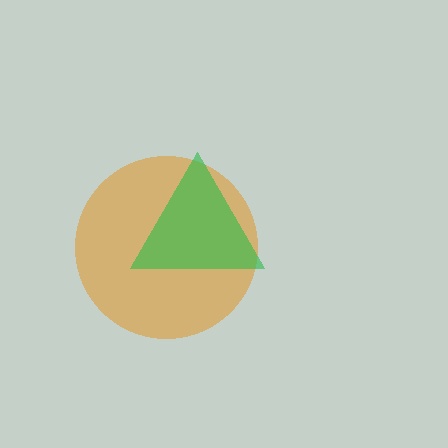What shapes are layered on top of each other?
The layered shapes are: an orange circle, a green triangle.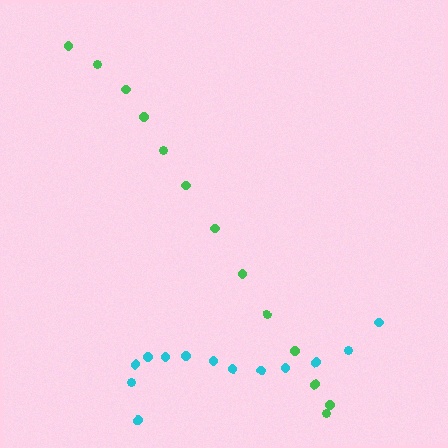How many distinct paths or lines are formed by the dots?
There are 2 distinct paths.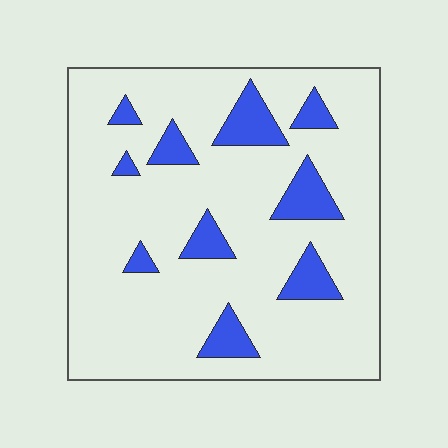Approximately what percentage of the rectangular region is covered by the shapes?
Approximately 15%.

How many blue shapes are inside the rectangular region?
10.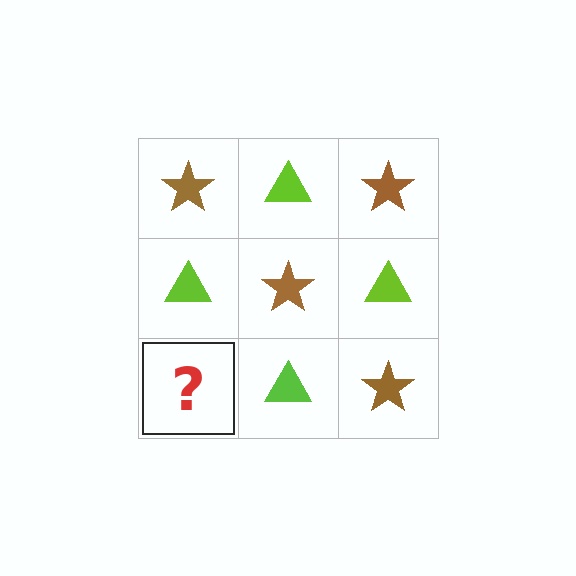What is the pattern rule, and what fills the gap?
The rule is that it alternates brown star and lime triangle in a checkerboard pattern. The gap should be filled with a brown star.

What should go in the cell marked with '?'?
The missing cell should contain a brown star.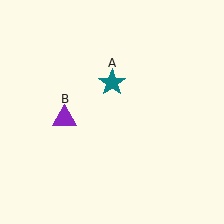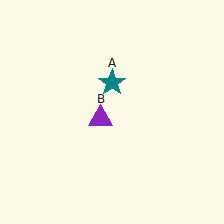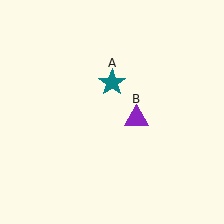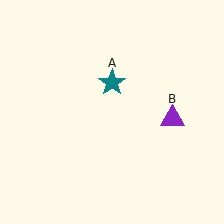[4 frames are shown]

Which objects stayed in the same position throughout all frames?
Teal star (object A) remained stationary.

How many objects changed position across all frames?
1 object changed position: purple triangle (object B).